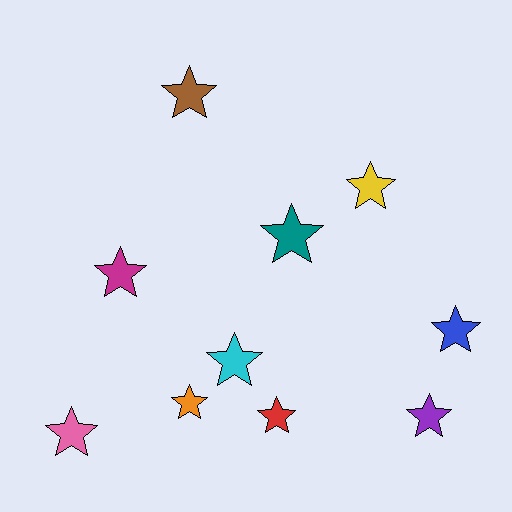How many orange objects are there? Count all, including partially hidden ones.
There is 1 orange object.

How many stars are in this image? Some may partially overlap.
There are 10 stars.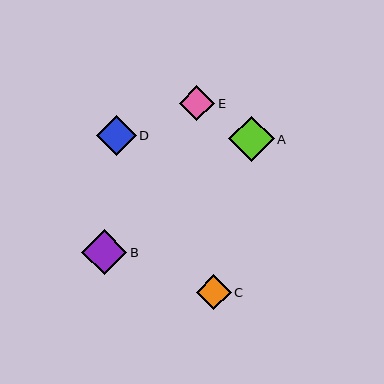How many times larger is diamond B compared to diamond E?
Diamond B is approximately 1.3 times the size of diamond E.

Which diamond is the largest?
Diamond A is the largest with a size of approximately 46 pixels.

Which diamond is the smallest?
Diamond C is the smallest with a size of approximately 35 pixels.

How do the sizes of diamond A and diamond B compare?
Diamond A and diamond B are approximately the same size.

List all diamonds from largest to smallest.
From largest to smallest: A, B, D, E, C.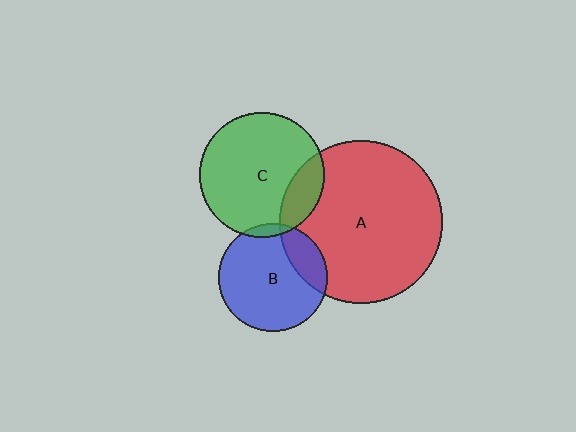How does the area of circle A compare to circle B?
Approximately 2.3 times.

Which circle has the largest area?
Circle A (red).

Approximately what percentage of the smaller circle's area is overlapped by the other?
Approximately 5%.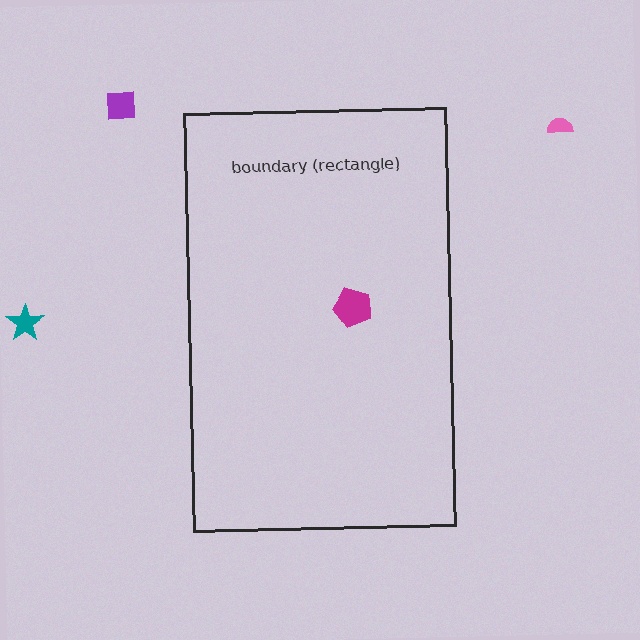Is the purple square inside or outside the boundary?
Outside.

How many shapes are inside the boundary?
1 inside, 3 outside.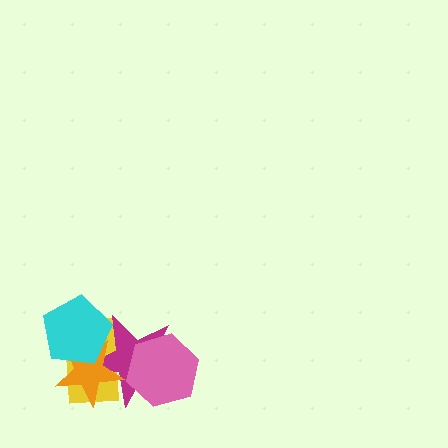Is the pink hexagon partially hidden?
No, no other shape covers it.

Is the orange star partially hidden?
Yes, it is partially covered by another shape.